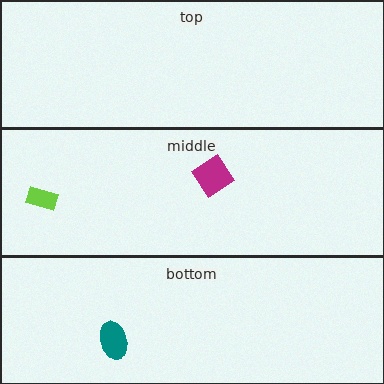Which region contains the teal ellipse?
The bottom region.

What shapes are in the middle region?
The magenta diamond, the lime rectangle.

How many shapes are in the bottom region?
1.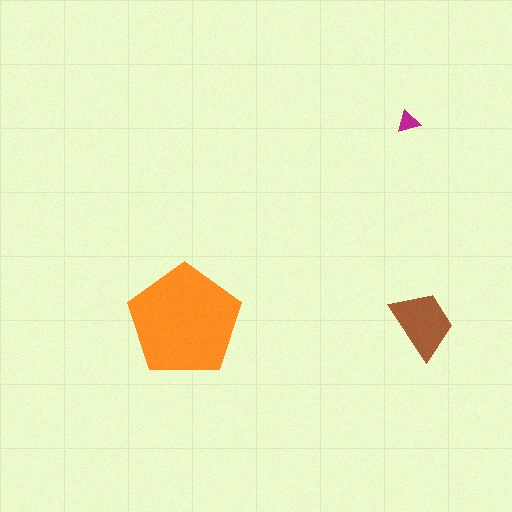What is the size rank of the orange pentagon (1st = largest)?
1st.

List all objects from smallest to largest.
The magenta triangle, the brown trapezoid, the orange pentagon.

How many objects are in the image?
There are 3 objects in the image.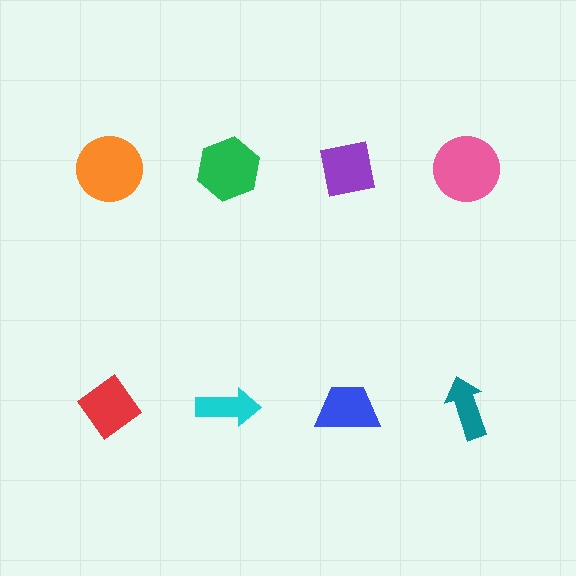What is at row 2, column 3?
A blue trapezoid.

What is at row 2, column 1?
A red diamond.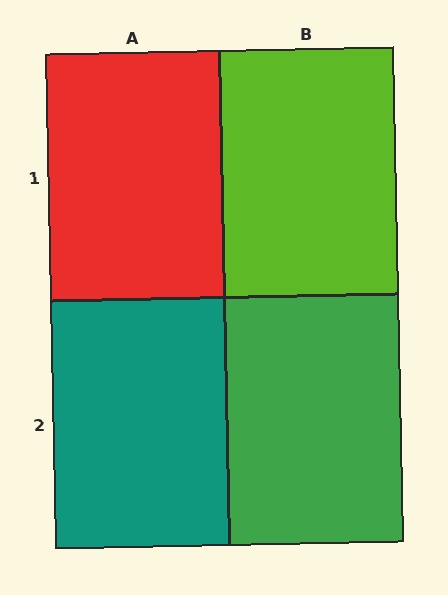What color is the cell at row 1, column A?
Red.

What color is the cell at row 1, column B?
Lime.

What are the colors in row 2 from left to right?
Teal, green.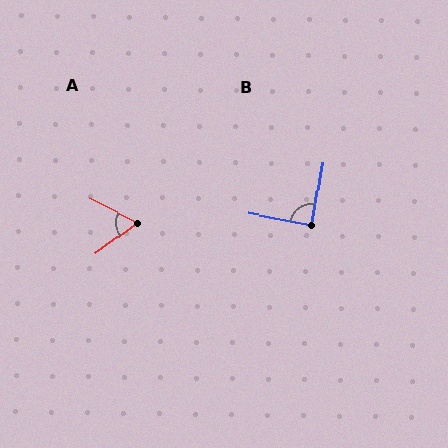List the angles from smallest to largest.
A (63°), B (89°).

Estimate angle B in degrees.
Approximately 89 degrees.